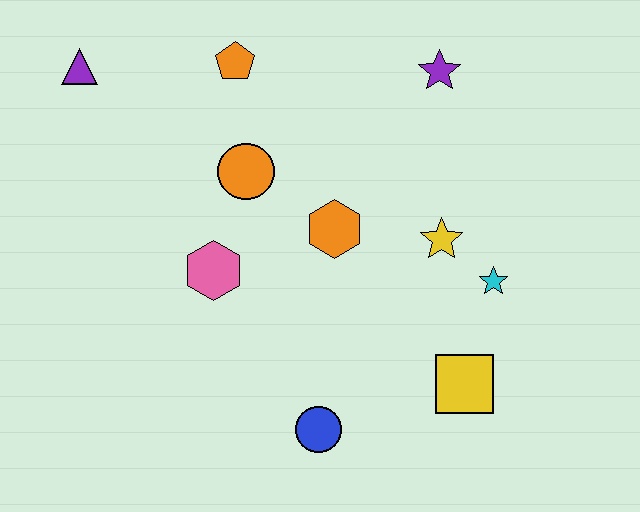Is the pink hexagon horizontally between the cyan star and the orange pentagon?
No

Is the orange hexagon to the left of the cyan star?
Yes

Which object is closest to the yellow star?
The cyan star is closest to the yellow star.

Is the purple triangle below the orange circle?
No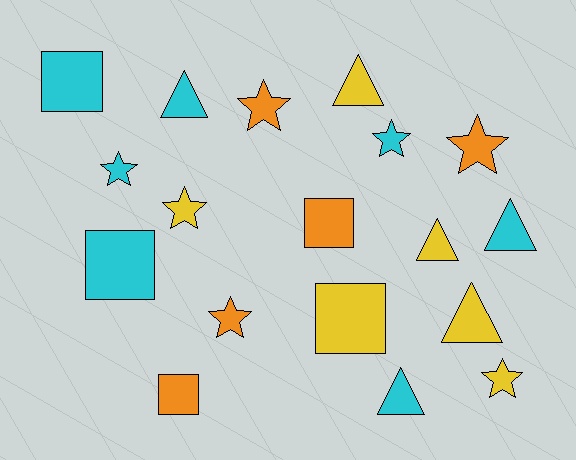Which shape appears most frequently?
Star, with 7 objects.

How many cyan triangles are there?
There are 3 cyan triangles.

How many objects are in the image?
There are 18 objects.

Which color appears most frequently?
Cyan, with 7 objects.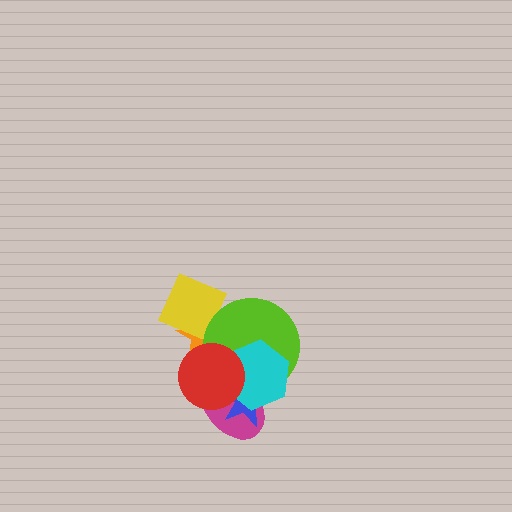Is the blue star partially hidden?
Yes, it is partially covered by another shape.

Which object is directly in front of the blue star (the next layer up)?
The cyan hexagon is directly in front of the blue star.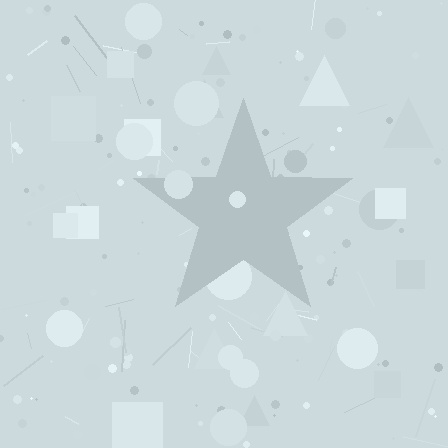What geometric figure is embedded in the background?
A star is embedded in the background.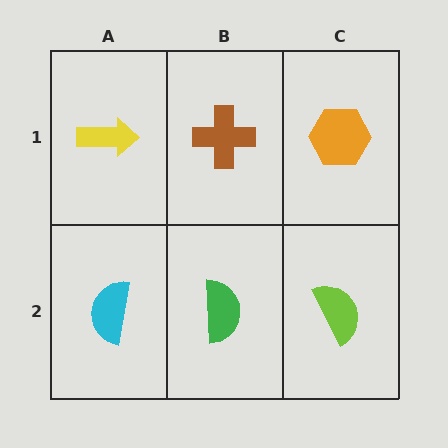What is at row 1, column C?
An orange hexagon.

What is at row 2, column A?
A cyan semicircle.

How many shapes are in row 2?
3 shapes.